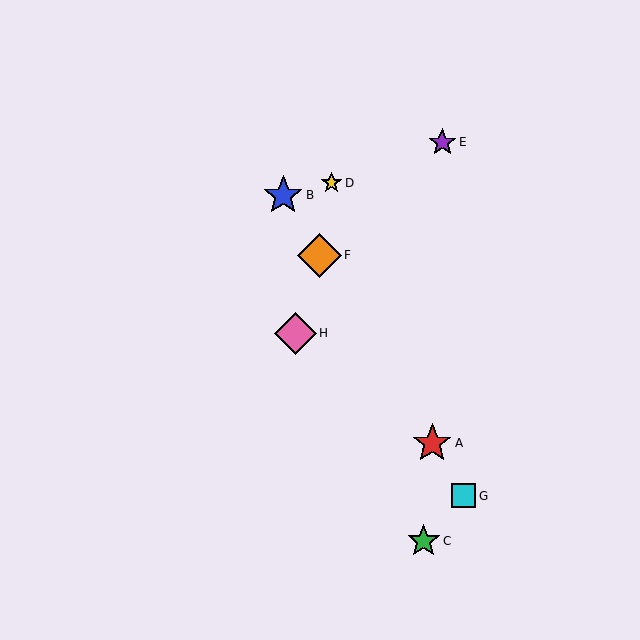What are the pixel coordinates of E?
Object E is at (442, 142).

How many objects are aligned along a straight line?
4 objects (A, B, F, G) are aligned along a straight line.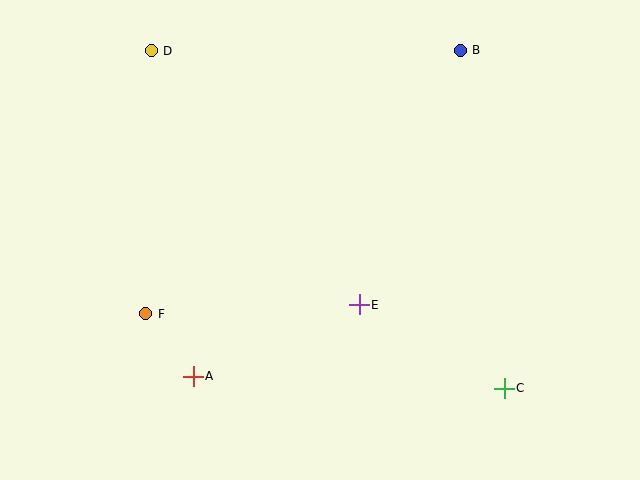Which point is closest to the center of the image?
Point E at (359, 305) is closest to the center.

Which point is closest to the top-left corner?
Point D is closest to the top-left corner.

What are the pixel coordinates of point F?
Point F is at (146, 314).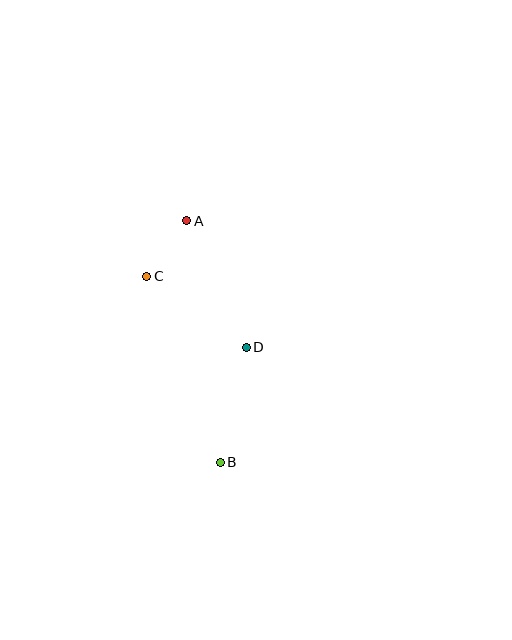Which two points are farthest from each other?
Points A and B are farthest from each other.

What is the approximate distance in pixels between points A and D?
The distance between A and D is approximately 139 pixels.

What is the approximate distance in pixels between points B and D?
The distance between B and D is approximately 118 pixels.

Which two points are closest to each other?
Points A and C are closest to each other.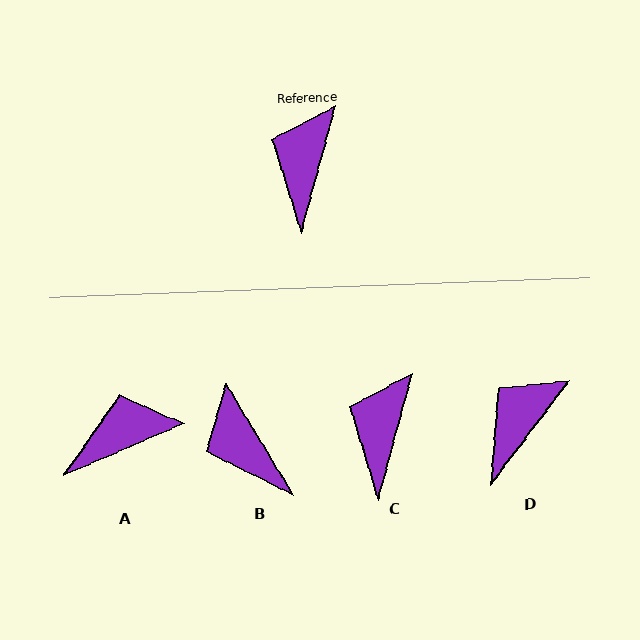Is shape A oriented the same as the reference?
No, it is off by about 52 degrees.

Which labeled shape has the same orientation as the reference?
C.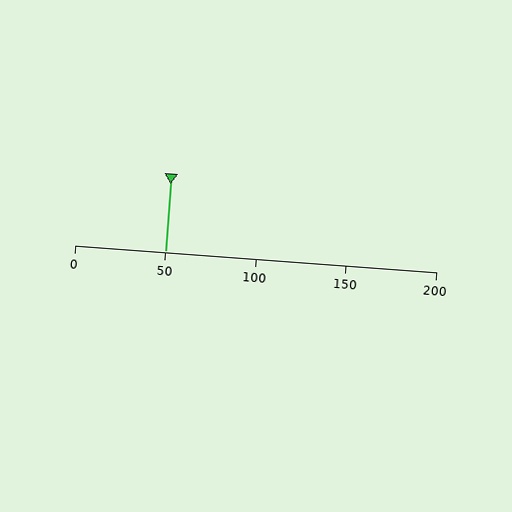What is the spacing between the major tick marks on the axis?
The major ticks are spaced 50 apart.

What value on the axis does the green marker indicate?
The marker indicates approximately 50.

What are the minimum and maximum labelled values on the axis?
The axis runs from 0 to 200.